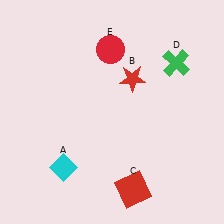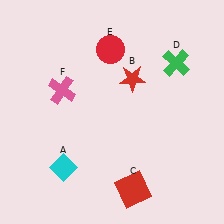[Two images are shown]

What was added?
A pink cross (F) was added in Image 2.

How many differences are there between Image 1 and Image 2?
There is 1 difference between the two images.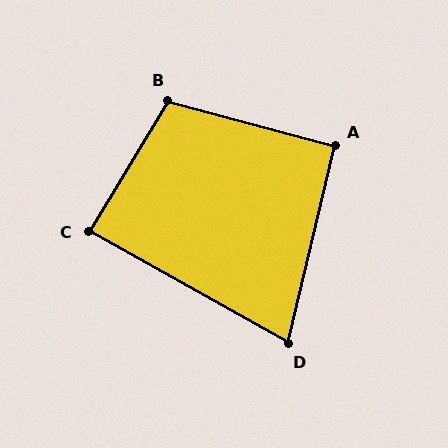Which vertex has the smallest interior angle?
D, at approximately 74 degrees.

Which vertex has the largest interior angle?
B, at approximately 106 degrees.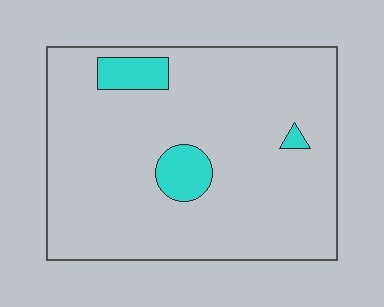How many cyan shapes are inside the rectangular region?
3.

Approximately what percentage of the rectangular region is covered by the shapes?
Approximately 10%.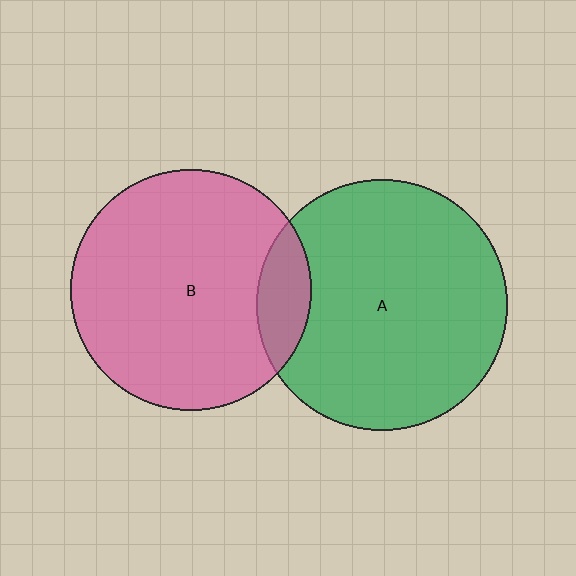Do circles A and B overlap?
Yes.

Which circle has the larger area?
Circle A (green).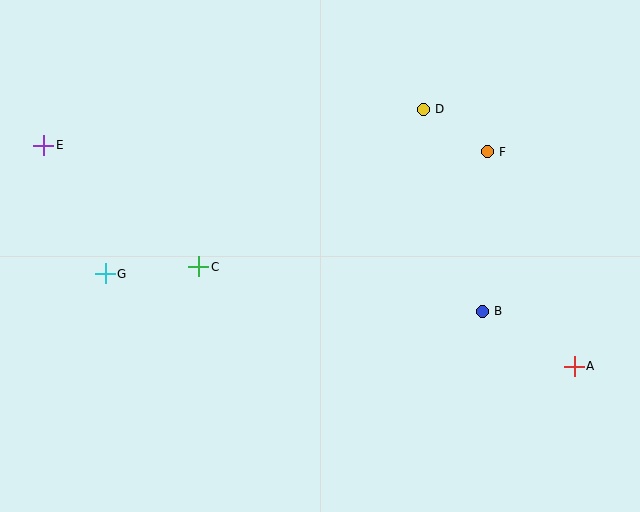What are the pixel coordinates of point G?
Point G is at (105, 274).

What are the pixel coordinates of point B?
Point B is at (482, 311).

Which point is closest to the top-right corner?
Point F is closest to the top-right corner.